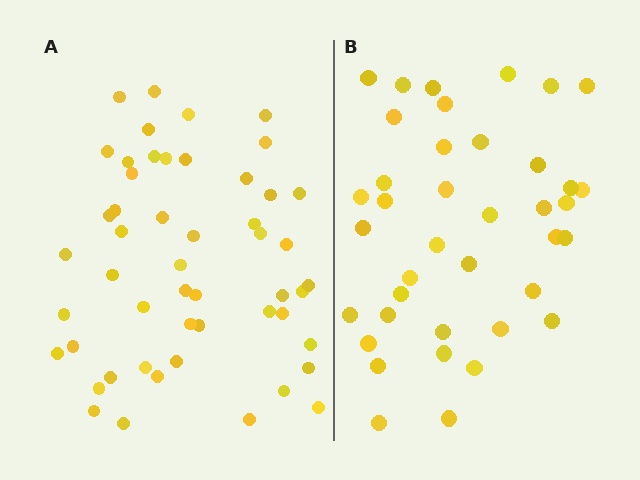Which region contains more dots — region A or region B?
Region A (the left region) has more dots.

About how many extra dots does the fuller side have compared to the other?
Region A has roughly 12 or so more dots than region B.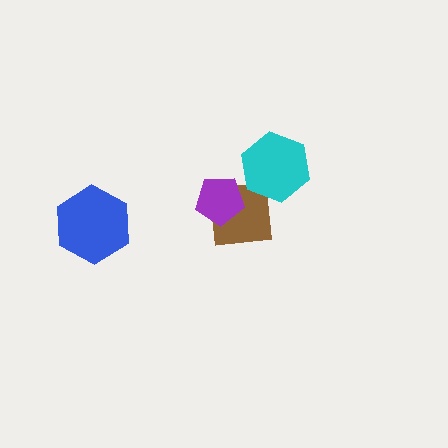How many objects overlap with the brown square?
2 objects overlap with the brown square.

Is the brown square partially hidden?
Yes, it is partially covered by another shape.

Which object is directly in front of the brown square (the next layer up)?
The purple pentagon is directly in front of the brown square.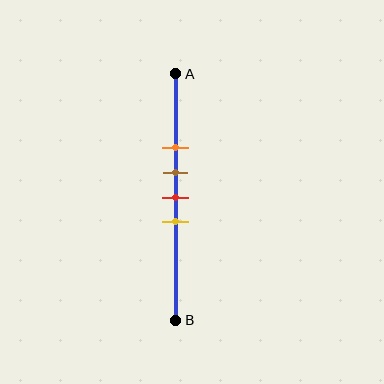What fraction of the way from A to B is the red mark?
The red mark is approximately 50% (0.5) of the way from A to B.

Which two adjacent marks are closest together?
The brown and red marks are the closest adjacent pair.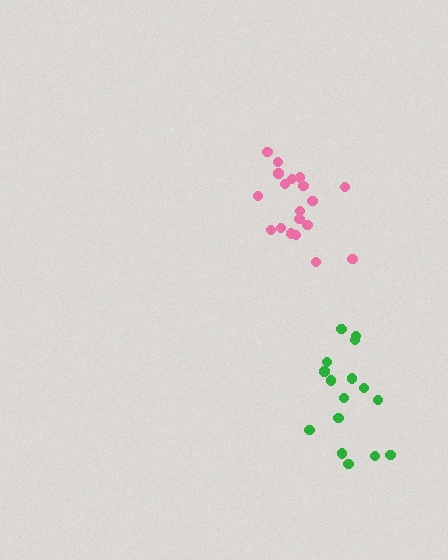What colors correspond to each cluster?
The clusters are colored: pink, green.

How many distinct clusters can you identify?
There are 2 distinct clusters.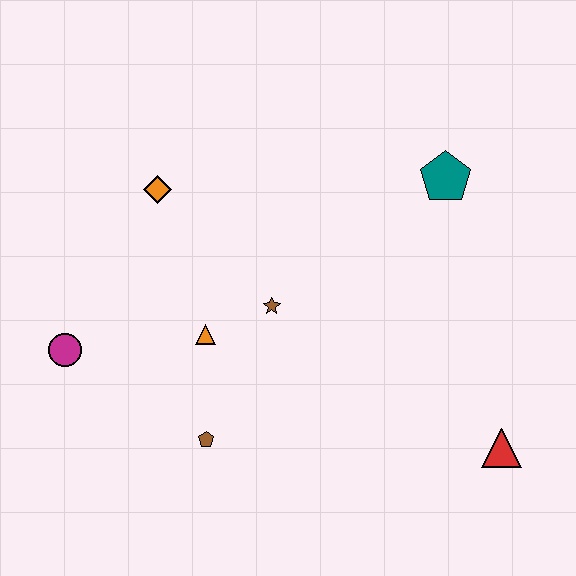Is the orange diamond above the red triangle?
Yes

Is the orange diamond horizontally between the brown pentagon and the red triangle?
No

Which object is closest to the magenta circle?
The orange triangle is closest to the magenta circle.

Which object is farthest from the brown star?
The red triangle is farthest from the brown star.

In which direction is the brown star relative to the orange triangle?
The brown star is to the right of the orange triangle.